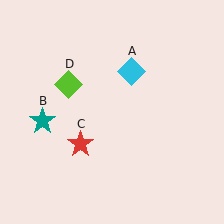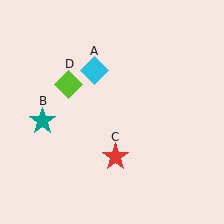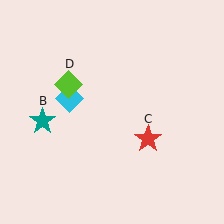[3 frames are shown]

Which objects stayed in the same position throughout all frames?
Teal star (object B) and lime diamond (object D) remained stationary.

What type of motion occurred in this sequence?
The cyan diamond (object A), red star (object C) rotated counterclockwise around the center of the scene.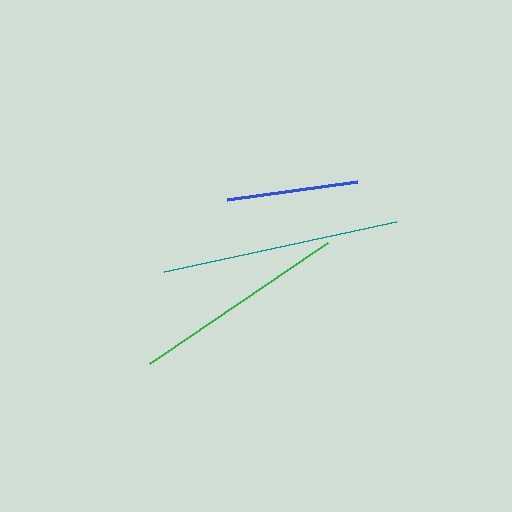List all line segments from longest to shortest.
From longest to shortest: teal, green, blue.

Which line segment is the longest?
The teal line is the longest at approximately 237 pixels.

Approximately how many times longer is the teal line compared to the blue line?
The teal line is approximately 1.8 times the length of the blue line.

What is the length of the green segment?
The green segment is approximately 215 pixels long.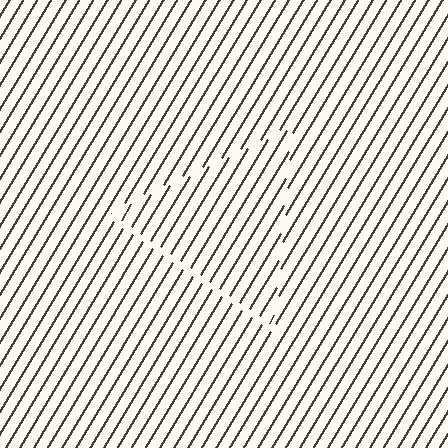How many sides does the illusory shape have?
3 sides — the line-ends trace a triangle.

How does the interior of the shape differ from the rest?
The interior of the shape contains the same grating, shifted by half a period — the contour is defined by the phase discontinuity where line-ends from the inner and outer gratings abut.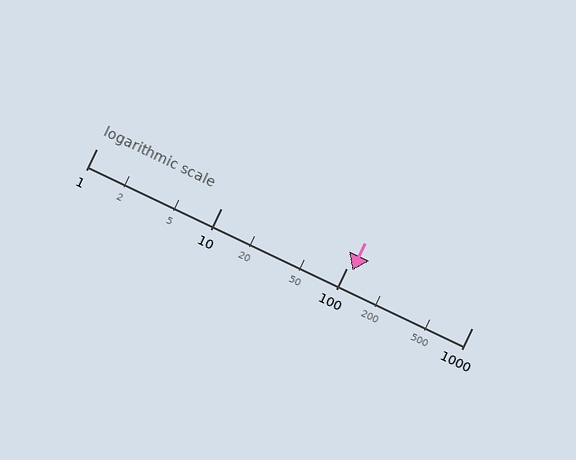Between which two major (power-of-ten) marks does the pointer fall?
The pointer is between 100 and 1000.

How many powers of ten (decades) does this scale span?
The scale spans 3 decades, from 1 to 1000.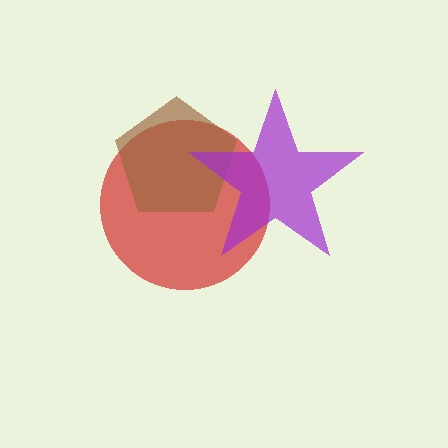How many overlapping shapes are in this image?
There are 3 overlapping shapes in the image.